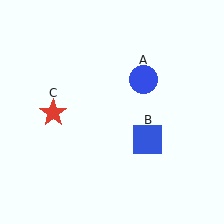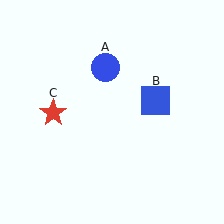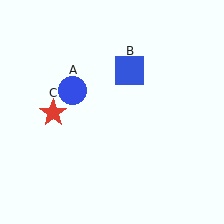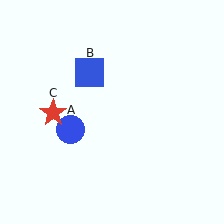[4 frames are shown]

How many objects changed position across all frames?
2 objects changed position: blue circle (object A), blue square (object B).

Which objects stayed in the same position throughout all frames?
Red star (object C) remained stationary.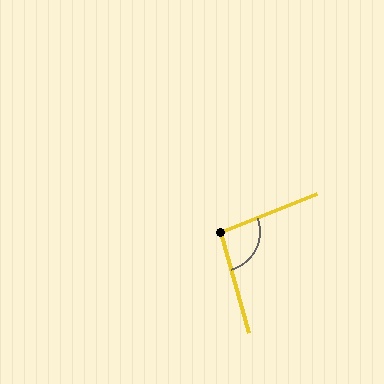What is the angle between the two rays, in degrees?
Approximately 96 degrees.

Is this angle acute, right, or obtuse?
It is obtuse.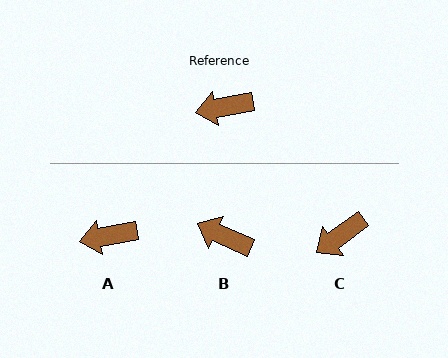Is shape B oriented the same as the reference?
No, it is off by about 35 degrees.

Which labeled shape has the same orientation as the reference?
A.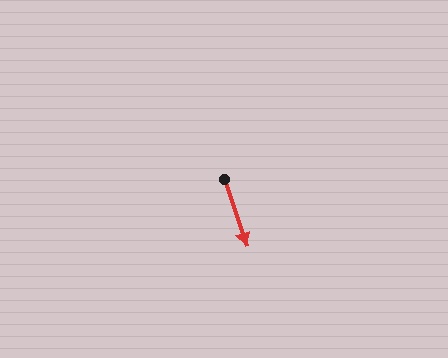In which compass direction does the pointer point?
South.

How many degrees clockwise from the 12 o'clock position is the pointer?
Approximately 161 degrees.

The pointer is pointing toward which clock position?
Roughly 5 o'clock.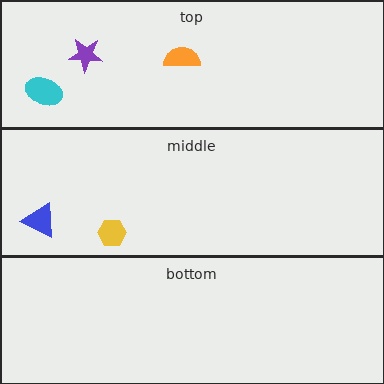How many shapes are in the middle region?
2.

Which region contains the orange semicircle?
The top region.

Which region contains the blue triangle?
The middle region.